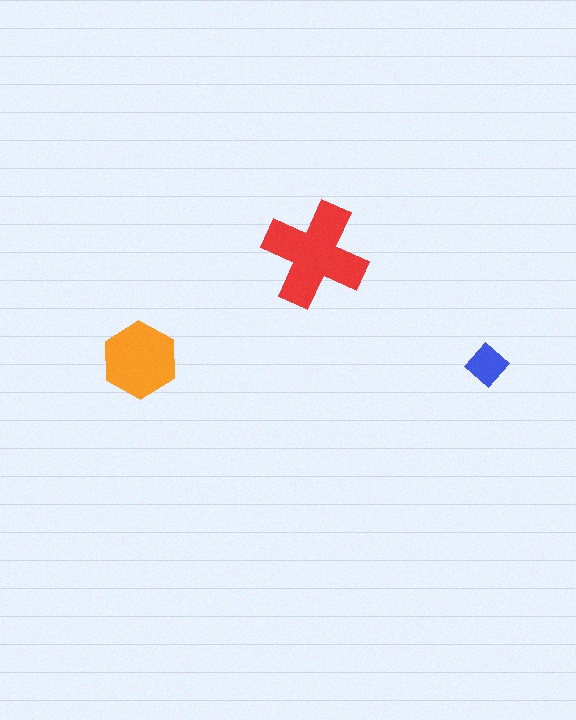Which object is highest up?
The red cross is topmost.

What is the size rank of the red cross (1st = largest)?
1st.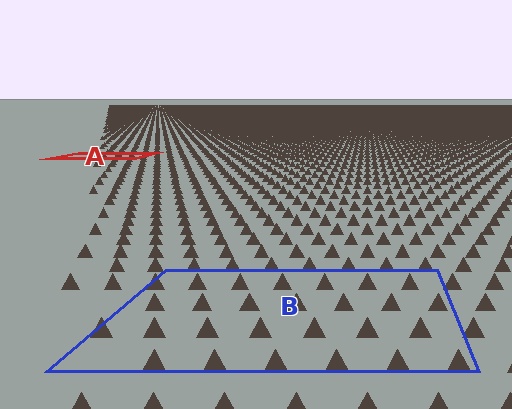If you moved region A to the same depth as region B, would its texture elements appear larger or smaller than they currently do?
They would appear larger. At a closer depth, the same texture elements are projected at a bigger on-screen size.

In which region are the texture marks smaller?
The texture marks are smaller in region A, because it is farther away.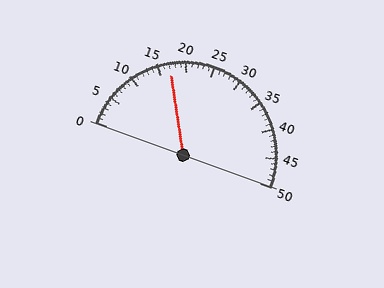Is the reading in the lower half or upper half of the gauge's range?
The reading is in the lower half of the range (0 to 50).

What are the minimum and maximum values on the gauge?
The gauge ranges from 0 to 50.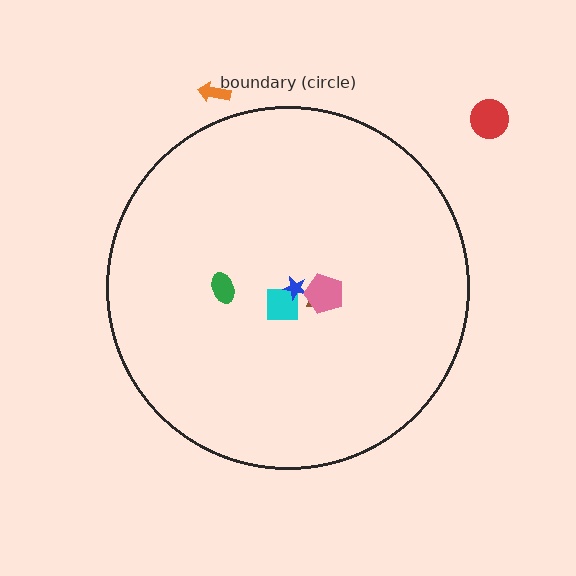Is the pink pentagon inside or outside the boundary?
Inside.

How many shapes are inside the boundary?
5 inside, 2 outside.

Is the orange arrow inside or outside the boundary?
Outside.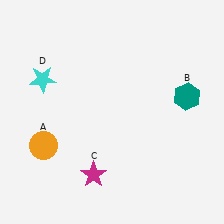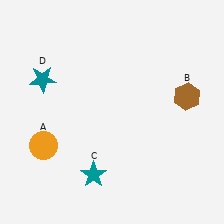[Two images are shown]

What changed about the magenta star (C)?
In Image 1, C is magenta. In Image 2, it changed to teal.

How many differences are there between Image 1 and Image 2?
There are 3 differences between the two images.